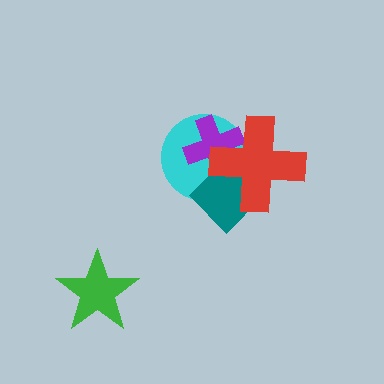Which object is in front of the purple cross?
The red cross is in front of the purple cross.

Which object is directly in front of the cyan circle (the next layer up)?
The teal diamond is directly in front of the cyan circle.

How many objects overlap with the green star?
0 objects overlap with the green star.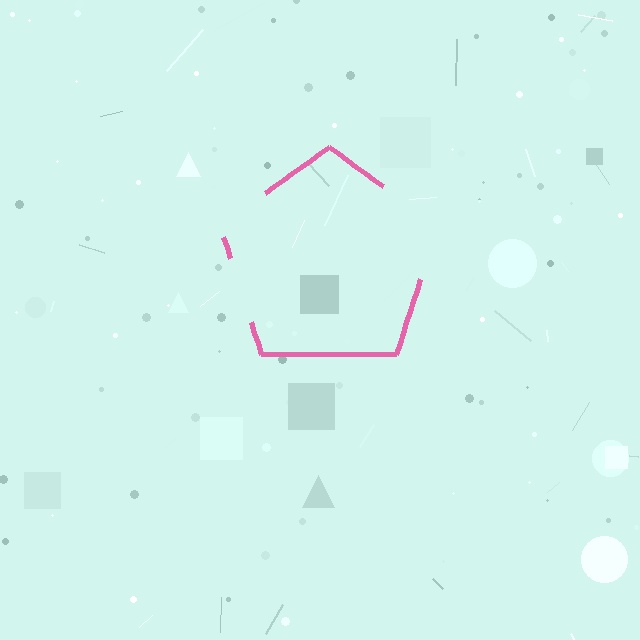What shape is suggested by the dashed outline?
The dashed outline suggests a pentagon.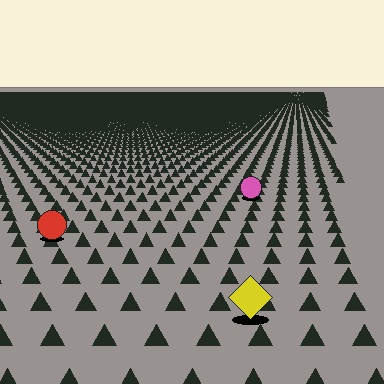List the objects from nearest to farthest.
From nearest to farthest: the yellow diamond, the red circle, the pink circle.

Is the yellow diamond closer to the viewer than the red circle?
Yes. The yellow diamond is closer — you can tell from the texture gradient: the ground texture is coarser near it.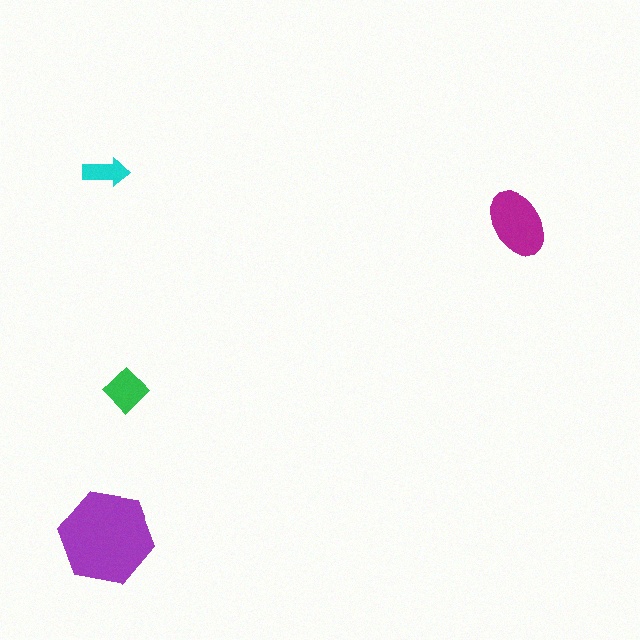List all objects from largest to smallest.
The purple hexagon, the magenta ellipse, the green diamond, the cyan arrow.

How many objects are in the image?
There are 4 objects in the image.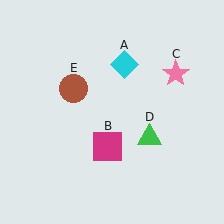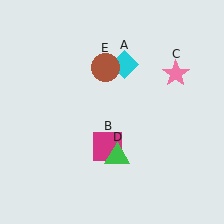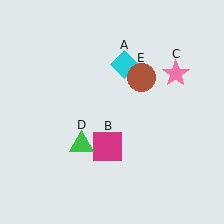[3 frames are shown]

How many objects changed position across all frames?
2 objects changed position: green triangle (object D), brown circle (object E).